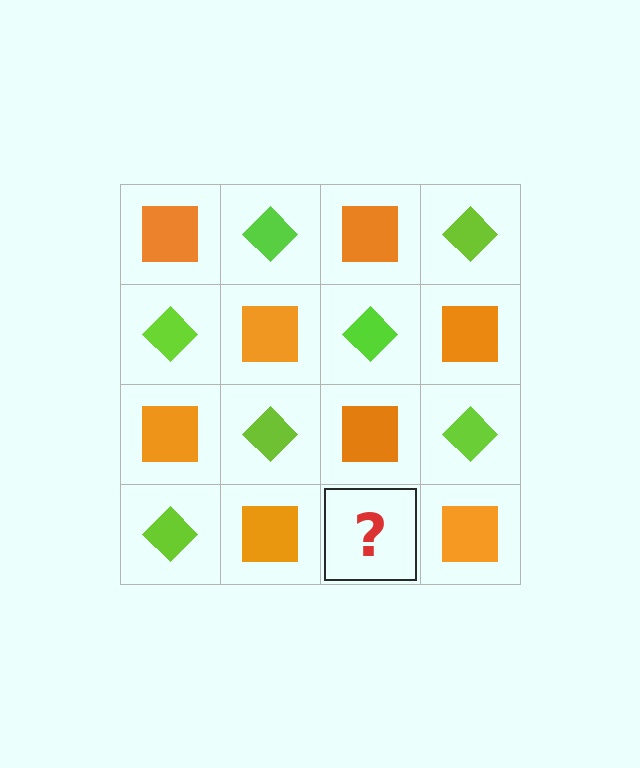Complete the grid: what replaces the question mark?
The question mark should be replaced with a lime diamond.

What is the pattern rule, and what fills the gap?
The rule is that it alternates orange square and lime diamond in a checkerboard pattern. The gap should be filled with a lime diamond.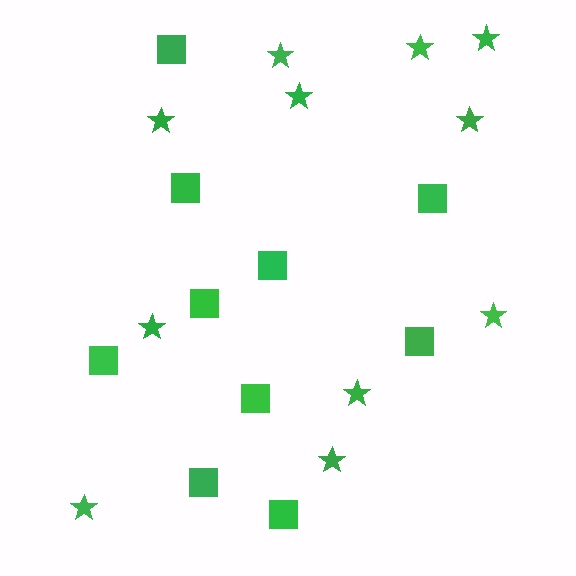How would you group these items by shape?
There are 2 groups: one group of squares (10) and one group of stars (11).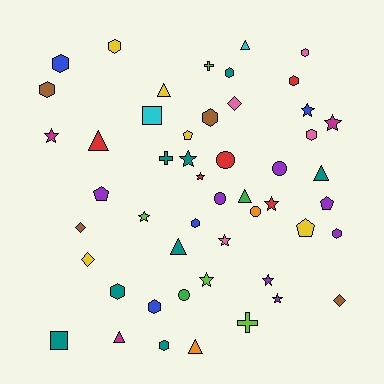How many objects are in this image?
There are 50 objects.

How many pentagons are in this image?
There are 4 pentagons.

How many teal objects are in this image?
There are 8 teal objects.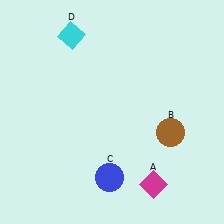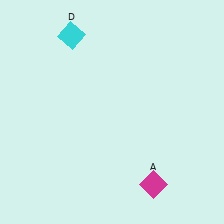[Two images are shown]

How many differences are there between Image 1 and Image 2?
There are 2 differences between the two images.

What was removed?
The blue circle (C), the brown circle (B) were removed in Image 2.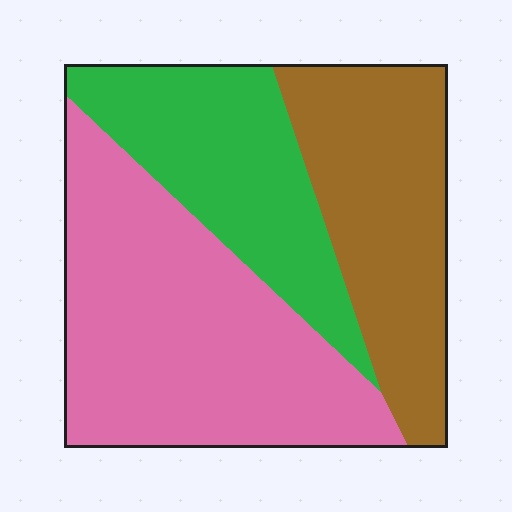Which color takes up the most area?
Pink, at roughly 45%.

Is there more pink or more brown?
Pink.